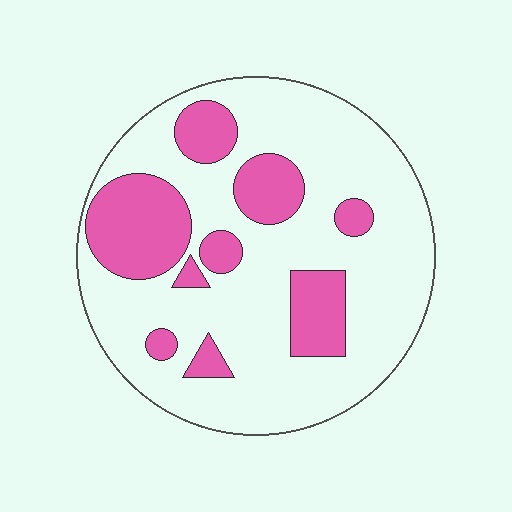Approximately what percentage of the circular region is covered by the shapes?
Approximately 25%.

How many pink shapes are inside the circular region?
9.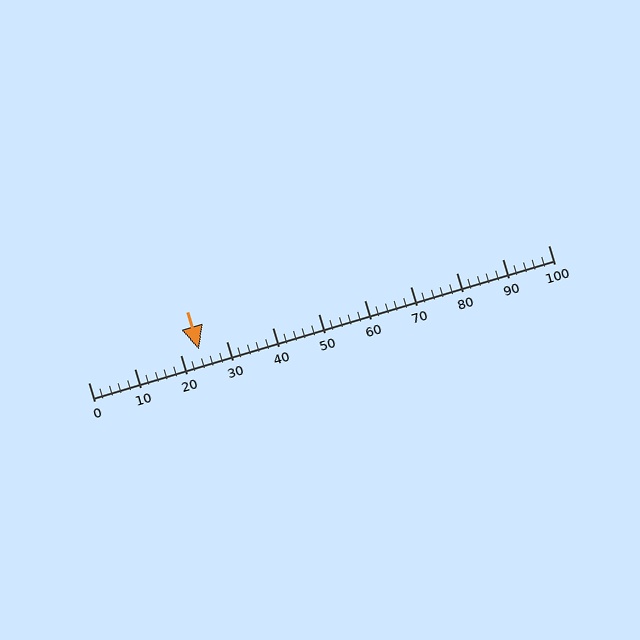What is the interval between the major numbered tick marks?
The major tick marks are spaced 10 units apart.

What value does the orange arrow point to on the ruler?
The orange arrow points to approximately 24.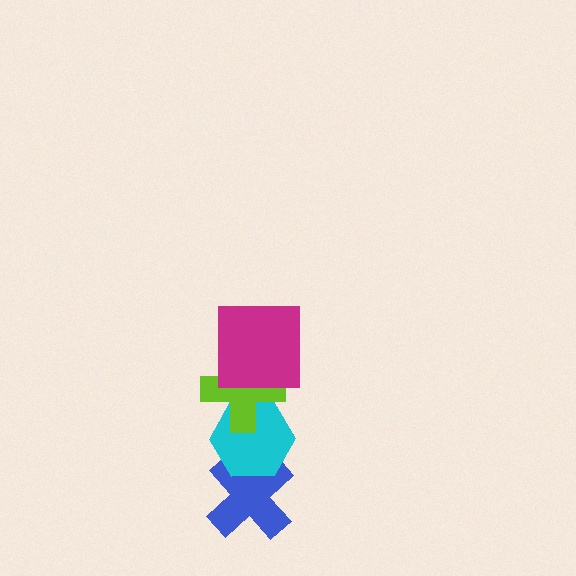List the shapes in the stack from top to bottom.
From top to bottom: the magenta square, the lime cross, the cyan hexagon, the blue cross.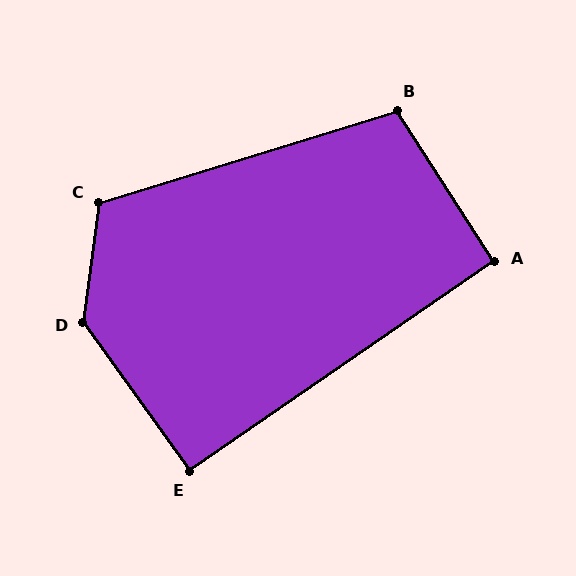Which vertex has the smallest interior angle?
E, at approximately 91 degrees.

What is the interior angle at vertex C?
Approximately 114 degrees (obtuse).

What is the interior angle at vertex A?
Approximately 92 degrees (approximately right).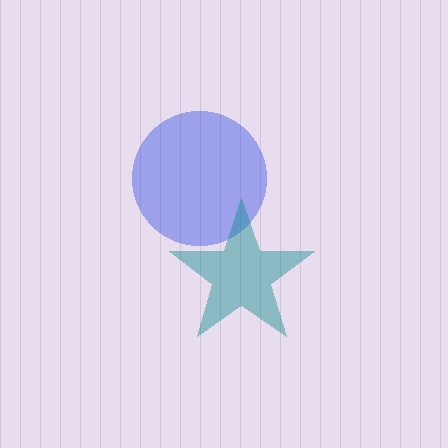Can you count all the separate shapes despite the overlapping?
Yes, there are 2 separate shapes.